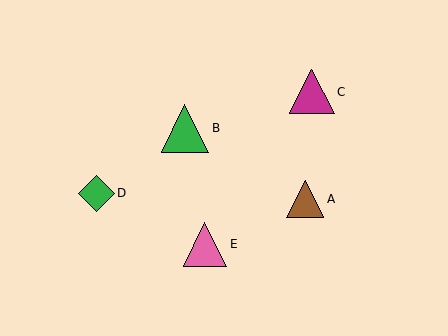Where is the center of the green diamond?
The center of the green diamond is at (97, 193).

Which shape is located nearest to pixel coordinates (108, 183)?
The green diamond (labeled D) at (97, 193) is nearest to that location.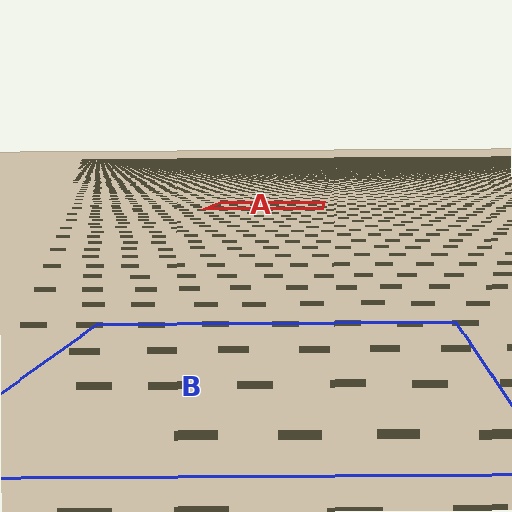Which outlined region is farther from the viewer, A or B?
Region A is farther from the viewer — the texture elements inside it appear smaller and more densely packed.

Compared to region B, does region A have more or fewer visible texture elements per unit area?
Region A has more texture elements per unit area — they are packed more densely because it is farther away.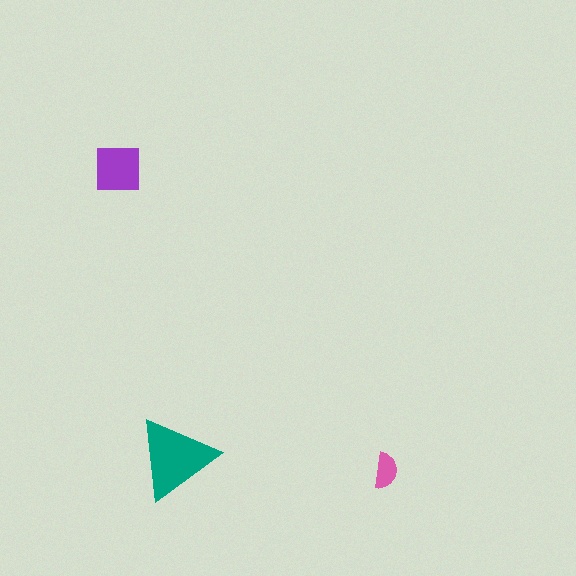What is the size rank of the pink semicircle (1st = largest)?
3rd.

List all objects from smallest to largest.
The pink semicircle, the purple square, the teal triangle.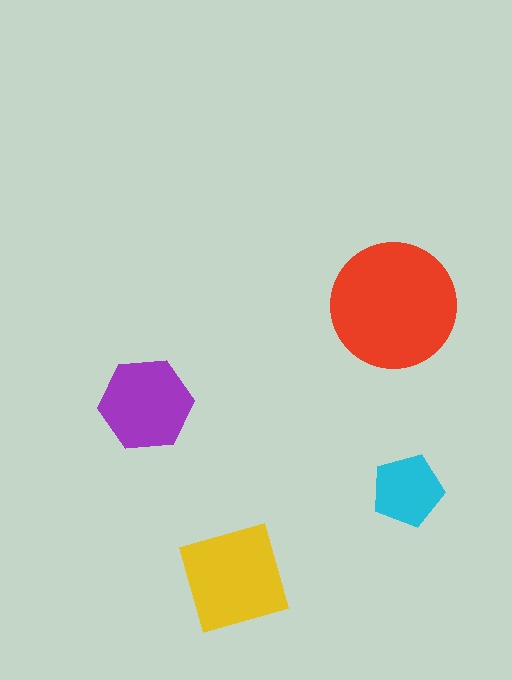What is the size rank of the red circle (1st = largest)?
1st.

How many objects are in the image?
There are 4 objects in the image.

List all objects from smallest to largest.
The cyan pentagon, the purple hexagon, the yellow square, the red circle.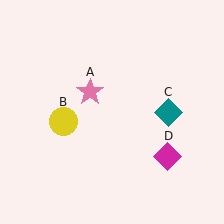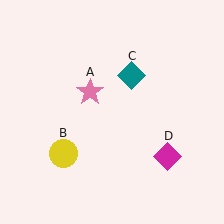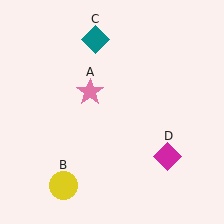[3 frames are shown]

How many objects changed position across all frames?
2 objects changed position: yellow circle (object B), teal diamond (object C).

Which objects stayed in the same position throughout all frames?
Pink star (object A) and magenta diamond (object D) remained stationary.